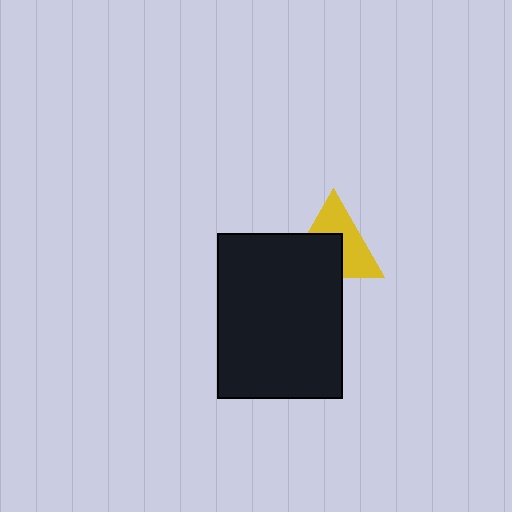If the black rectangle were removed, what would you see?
You would see the complete yellow triangle.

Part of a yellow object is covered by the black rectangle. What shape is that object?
It is a triangle.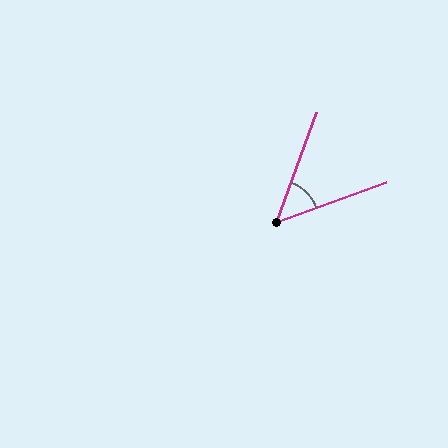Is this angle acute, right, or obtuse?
It is acute.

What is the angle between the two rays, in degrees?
Approximately 50 degrees.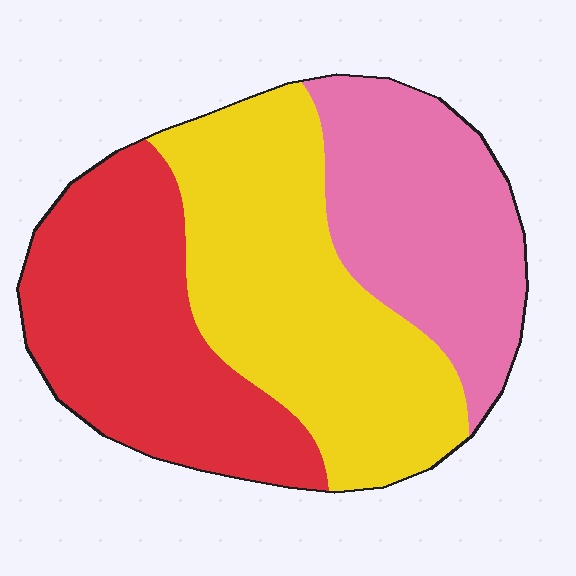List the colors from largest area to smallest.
From largest to smallest: yellow, red, pink.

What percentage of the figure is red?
Red takes up about one third (1/3) of the figure.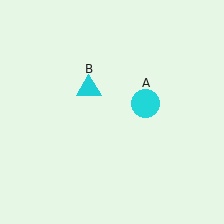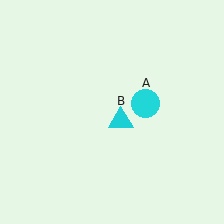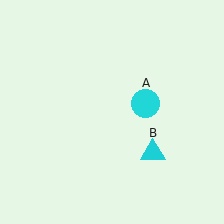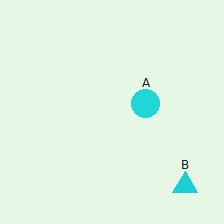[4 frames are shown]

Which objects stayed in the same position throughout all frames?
Cyan circle (object A) remained stationary.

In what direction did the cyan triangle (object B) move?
The cyan triangle (object B) moved down and to the right.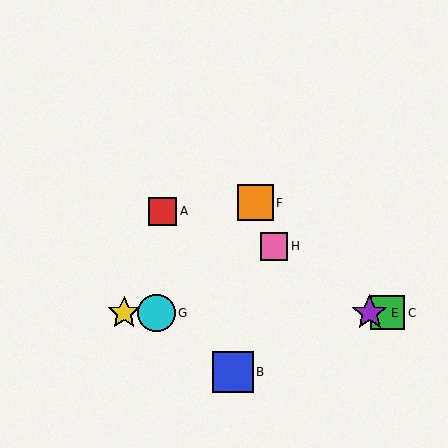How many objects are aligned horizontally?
4 objects (C, D, E, G) are aligned horizontally.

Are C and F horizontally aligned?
No, C is at y≈313 and F is at y≈203.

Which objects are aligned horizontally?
Objects C, D, E, G are aligned horizontally.